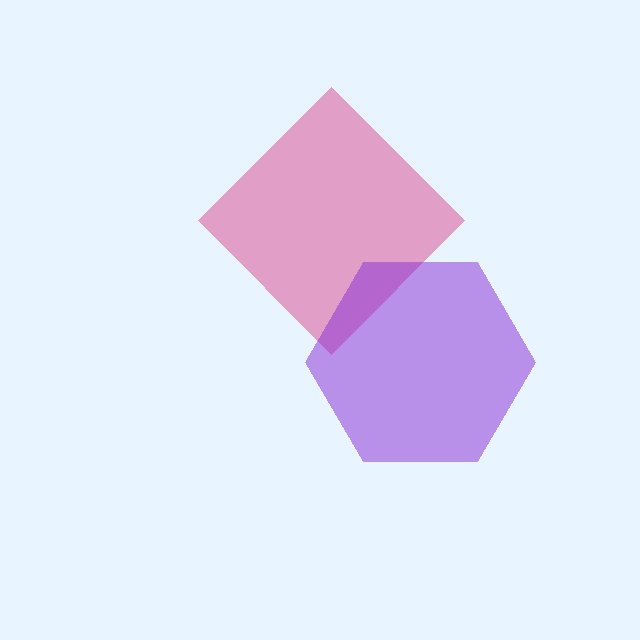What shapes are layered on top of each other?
The layered shapes are: a pink diamond, a purple hexagon.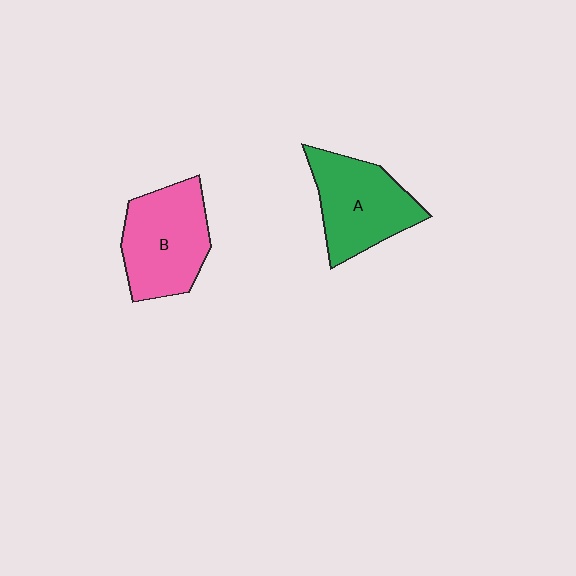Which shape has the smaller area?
Shape A (green).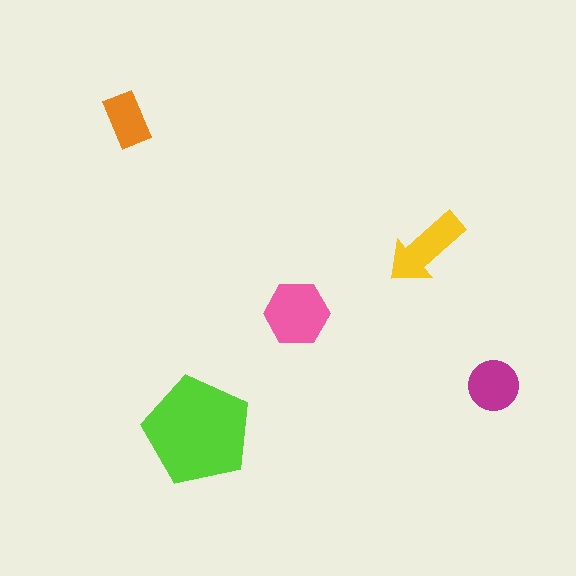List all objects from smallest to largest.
The orange rectangle, the magenta circle, the yellow arrow, the pink hexagon, the lime pentagon.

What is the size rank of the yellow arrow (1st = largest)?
3rd.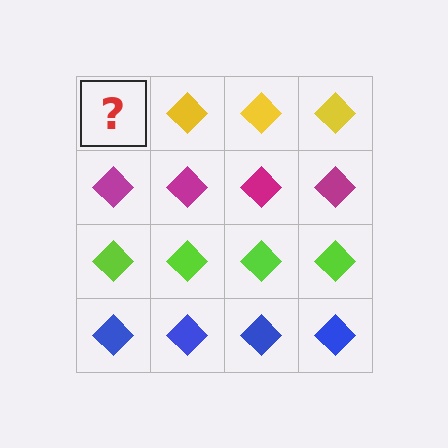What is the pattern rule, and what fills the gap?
The rule is that each row has a consistent color. The gap should be filled with a yellow diamond.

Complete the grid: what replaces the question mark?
The question mark should be replaced with a yellow diamond.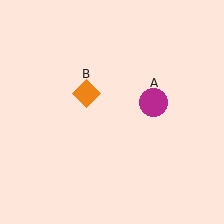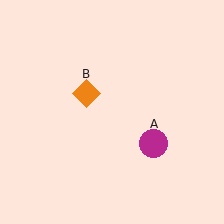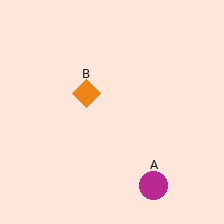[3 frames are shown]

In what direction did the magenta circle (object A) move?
The magenta circle (object A) moved down.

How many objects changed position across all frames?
1 object changed position: magenta circle (object A).